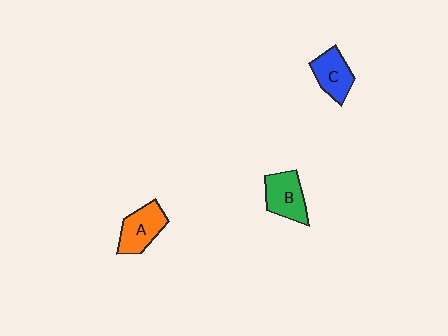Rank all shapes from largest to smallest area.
From largest to smallest: A (orange), B (green), C (blue).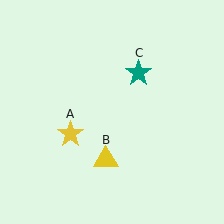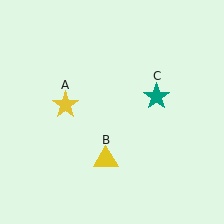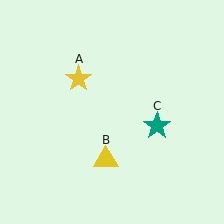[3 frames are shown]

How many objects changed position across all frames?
2 objects changed position: yellow star (object A), teal star (object C).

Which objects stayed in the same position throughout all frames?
Yellow triangle (object B) remained stationary.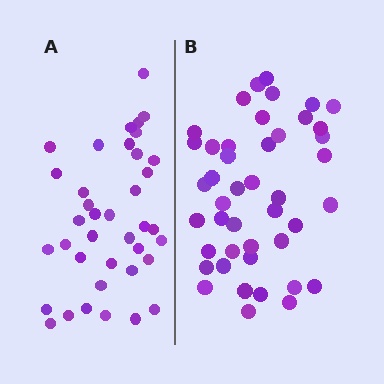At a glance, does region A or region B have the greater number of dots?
Region B (the right region) has more dots.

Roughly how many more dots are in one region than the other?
Region B has about 6 more dots than region A.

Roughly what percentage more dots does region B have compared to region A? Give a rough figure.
About 15% more.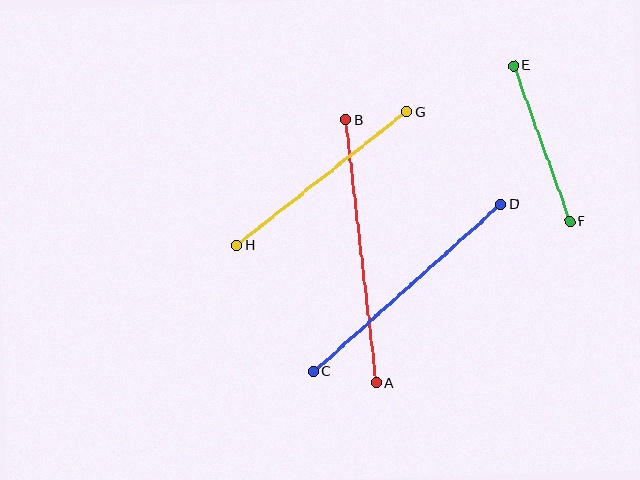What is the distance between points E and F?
The distance is approximately 165 pixels.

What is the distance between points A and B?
The distance is approximately 265 pixels.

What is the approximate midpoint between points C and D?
The midpoint is at approximately (407, 288) pixels.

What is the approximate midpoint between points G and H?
The midpoint is at approximately (322, 179) pixels.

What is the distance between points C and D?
The distance is approximately 251 pixels.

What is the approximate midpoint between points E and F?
The midpoint is at approximately (542, 144) pixels.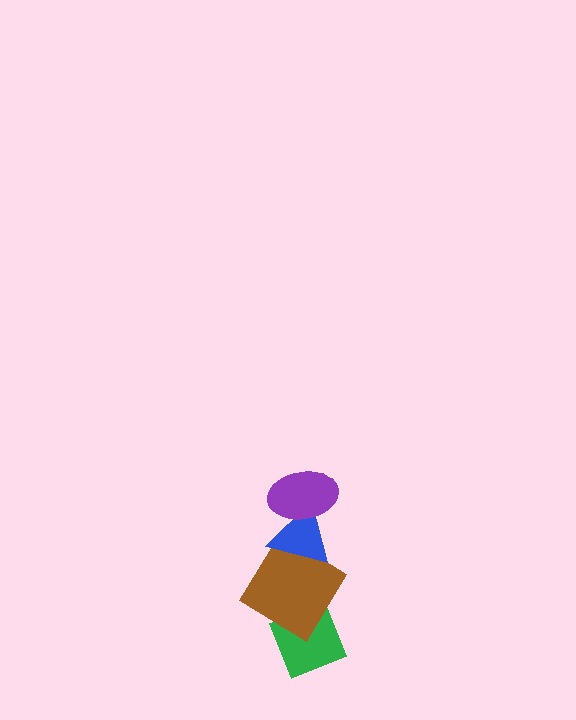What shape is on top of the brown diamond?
The blue triangle is on top of the brown diamond.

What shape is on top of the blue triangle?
The purple ellipse is on top of the blue triangle.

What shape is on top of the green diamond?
The brown diamond is on top of the green diamond.